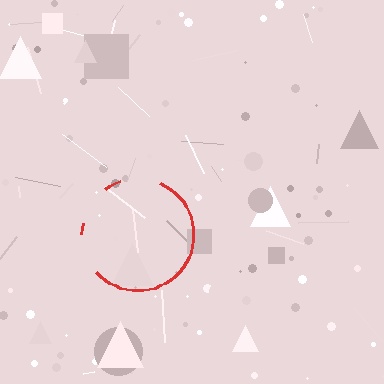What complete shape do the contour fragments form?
The contour fragments form a circle.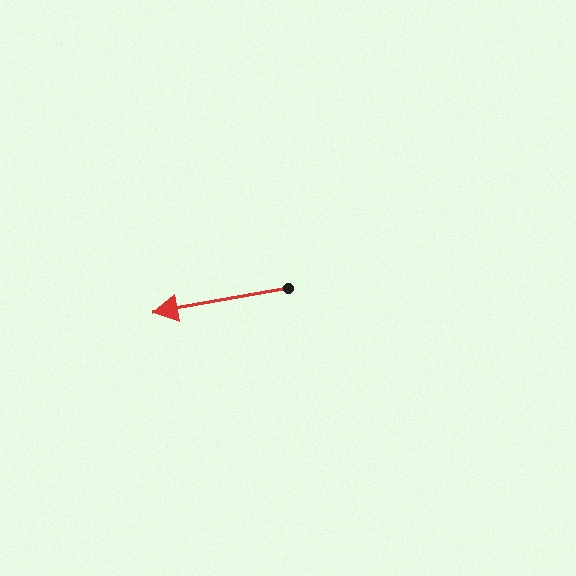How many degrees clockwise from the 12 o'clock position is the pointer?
Approximately 260 degrees.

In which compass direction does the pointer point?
West.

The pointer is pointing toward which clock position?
Roughly 9 o'clock.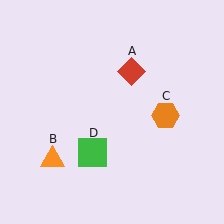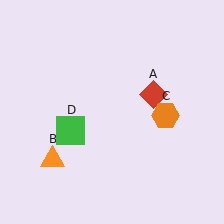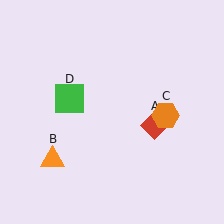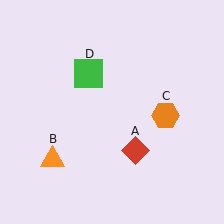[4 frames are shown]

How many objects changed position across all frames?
2 objects changed position: red diamond (object A), green square (object D).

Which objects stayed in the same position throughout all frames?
Orange triangle (object B) and orange hexagon (object C) remained stationary.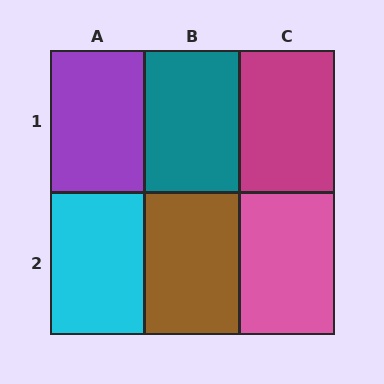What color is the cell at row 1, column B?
Teal.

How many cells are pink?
1 cell is pink.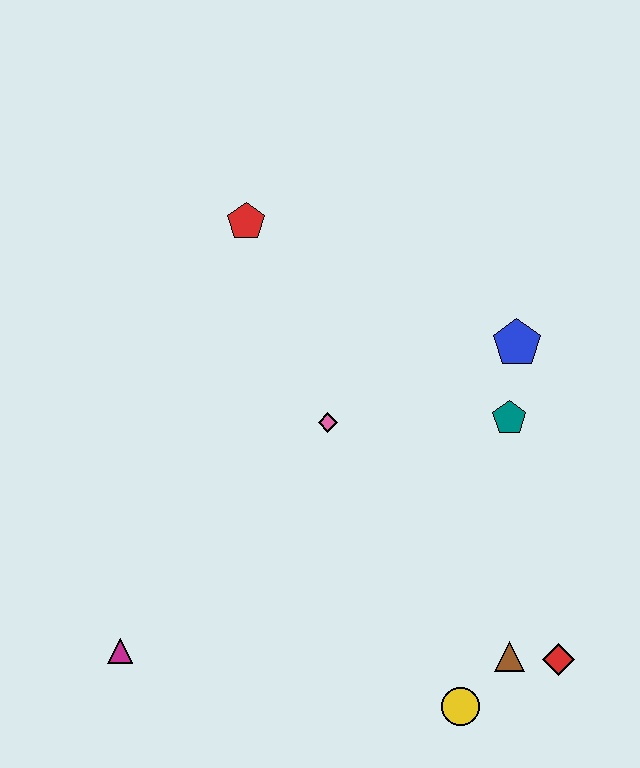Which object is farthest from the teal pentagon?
The magenta triangle is farthest from the teal pentagon.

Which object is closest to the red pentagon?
The pink diamond is closest to the red pentagon.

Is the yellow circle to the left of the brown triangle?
Yes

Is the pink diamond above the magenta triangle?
Yes